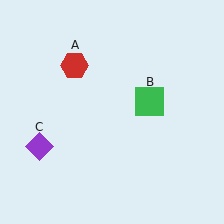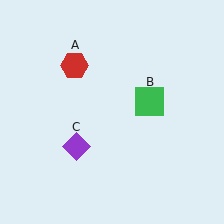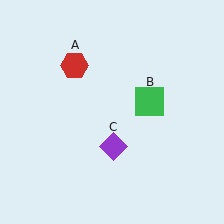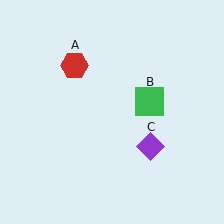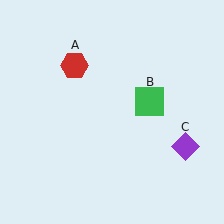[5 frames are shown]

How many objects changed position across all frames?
1 object changed position: purple diamond (object C).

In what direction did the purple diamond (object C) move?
The purple diamond (object C) moved right.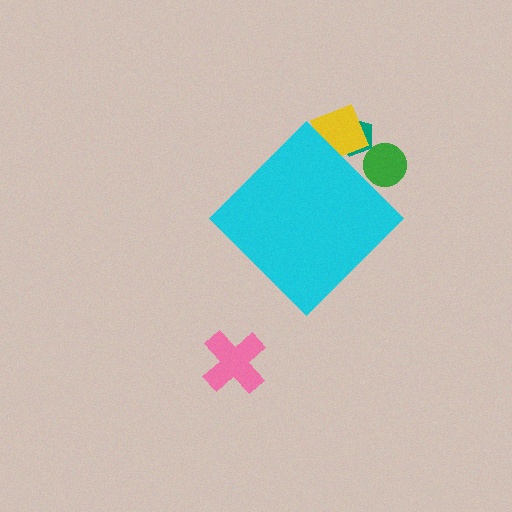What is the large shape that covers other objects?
A cyan diamond.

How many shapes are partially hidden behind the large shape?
3 shapes are partially hidden.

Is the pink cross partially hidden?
No, the pink cross is fully visible.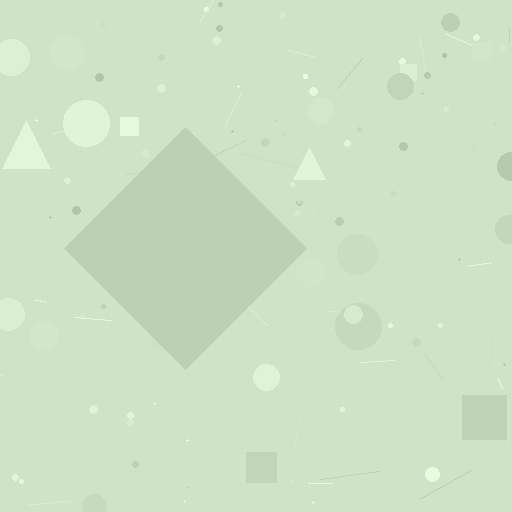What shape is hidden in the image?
A diamond is hidden in the image.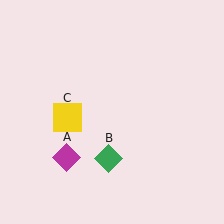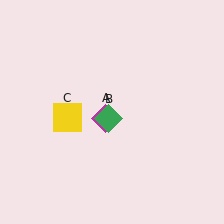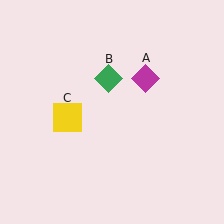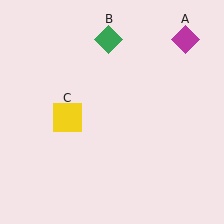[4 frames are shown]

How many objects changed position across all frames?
2 objects changed position: magenta diamond (object A), green diamond (object B).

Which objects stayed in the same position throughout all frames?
Yellow square (object C) remained stationary.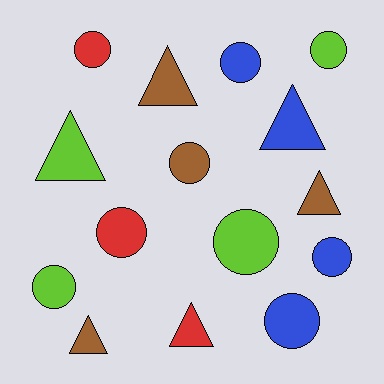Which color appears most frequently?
Lime, with 4 objects.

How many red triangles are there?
There is 1 red triangle.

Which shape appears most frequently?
Circle, with 9 objects.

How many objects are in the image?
There are 15 objects.